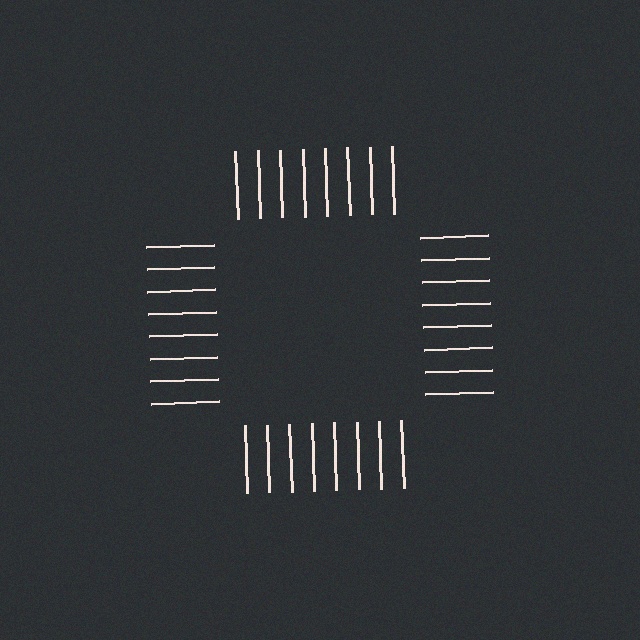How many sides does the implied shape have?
4 sides — the line-ends trace a square.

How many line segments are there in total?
32 — 8 along each of the 4 edges.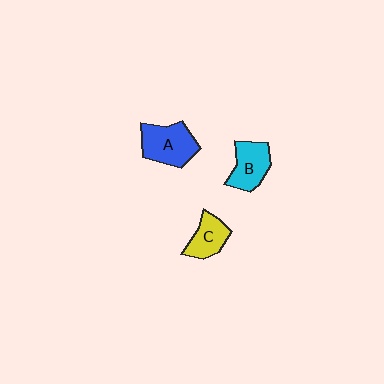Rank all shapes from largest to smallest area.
From largest to smallest: A (blue), B (cyan), C (yellow).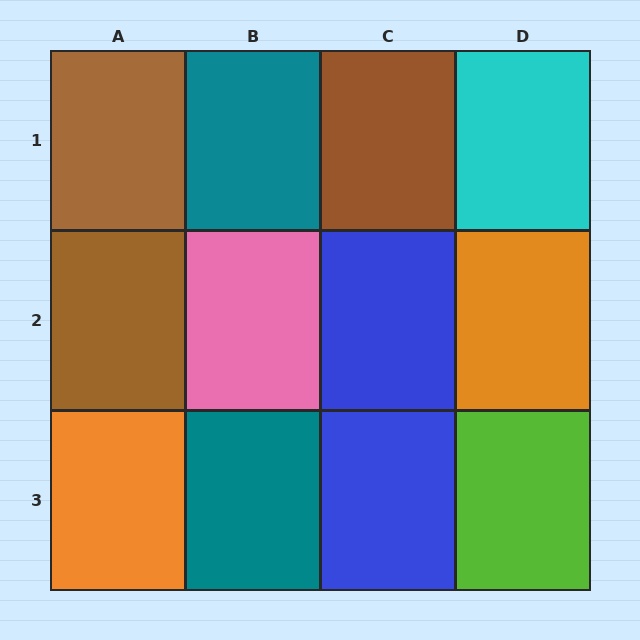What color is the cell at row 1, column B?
Teal.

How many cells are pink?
1 cell is pink.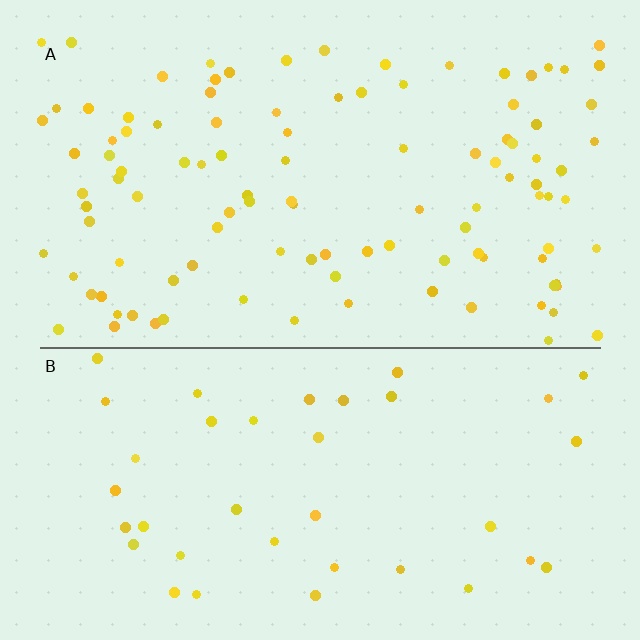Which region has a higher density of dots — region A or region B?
A (the top).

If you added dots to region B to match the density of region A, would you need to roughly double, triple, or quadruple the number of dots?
Approximately triple.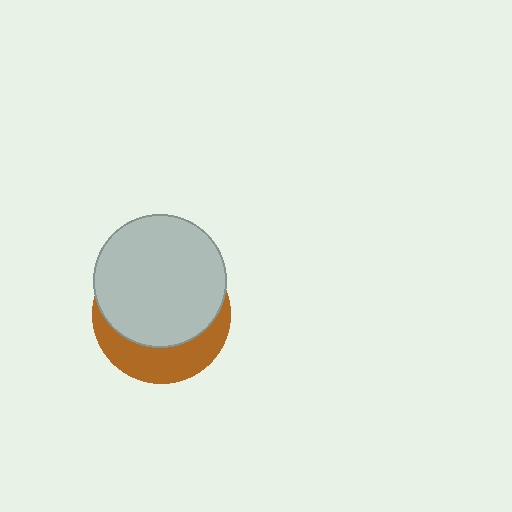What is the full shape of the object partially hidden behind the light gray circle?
The partially hidden object is a brown circle.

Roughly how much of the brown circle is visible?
A small part of it is visible (roughly 34%).